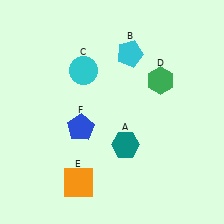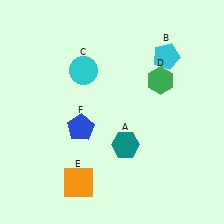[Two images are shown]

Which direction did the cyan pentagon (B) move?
The cyan pentagon (B) moved right.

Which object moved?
The cyan pentagon (B) moved right.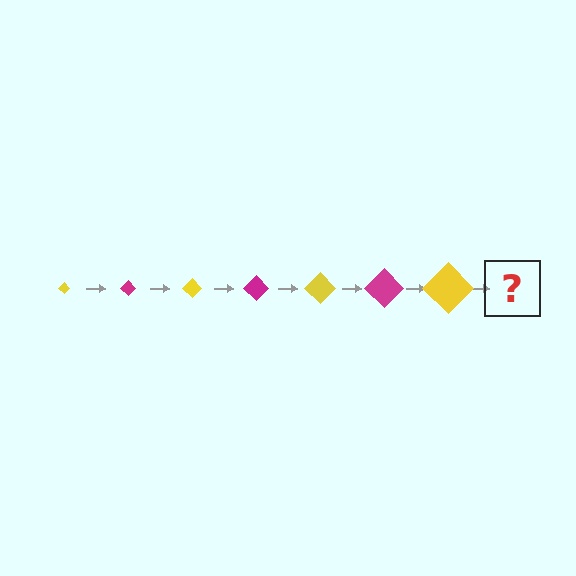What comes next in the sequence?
The next element should be a magenta diamond, larger than the previous one.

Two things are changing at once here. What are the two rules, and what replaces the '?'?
The two rules are that the diamond grows larger each step and the color cycles through yellow and magenta. The '?' should be a magenta diamond, larger than the previous one.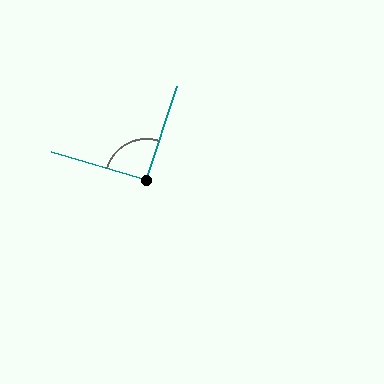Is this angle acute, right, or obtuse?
It is approximately a right angle.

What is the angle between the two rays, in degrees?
Approximately 91 degrees.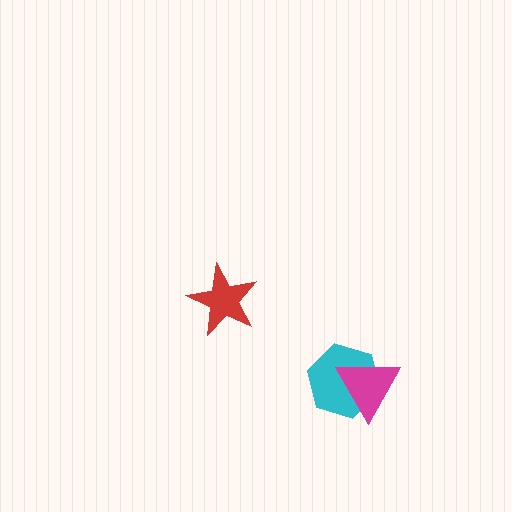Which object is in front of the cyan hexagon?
The magenta triangle is in front of the cyan hexagon.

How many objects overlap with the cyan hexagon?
1 object overlaps with the cyan hexagon.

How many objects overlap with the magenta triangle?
1 object overlaps with the magenta triangle.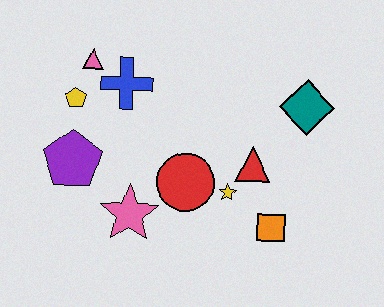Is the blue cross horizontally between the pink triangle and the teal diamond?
Yes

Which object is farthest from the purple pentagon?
The teal diamond is farthest from the purple pentagon.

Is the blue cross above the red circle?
Yes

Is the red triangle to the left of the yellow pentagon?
No